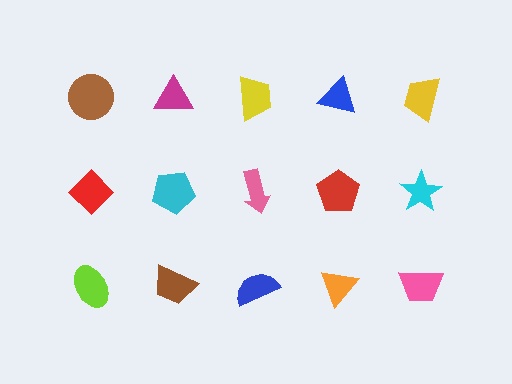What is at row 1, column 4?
A blue triangle.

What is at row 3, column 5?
A pink trapezoid.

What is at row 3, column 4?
An orange triangle.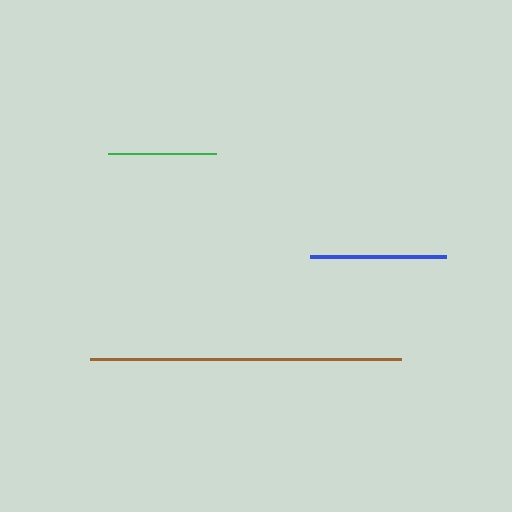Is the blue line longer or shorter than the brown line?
The brown line is longer than the blue line.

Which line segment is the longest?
The brown line is the longest at approximately 311 pixels.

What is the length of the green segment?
The green segment is approximately 108 pixels long.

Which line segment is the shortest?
The green line is the shortest at approximately 108 pixels.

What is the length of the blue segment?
The blue segment is approximately 136 pixels long.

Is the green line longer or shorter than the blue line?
The blue line is longer than the green line.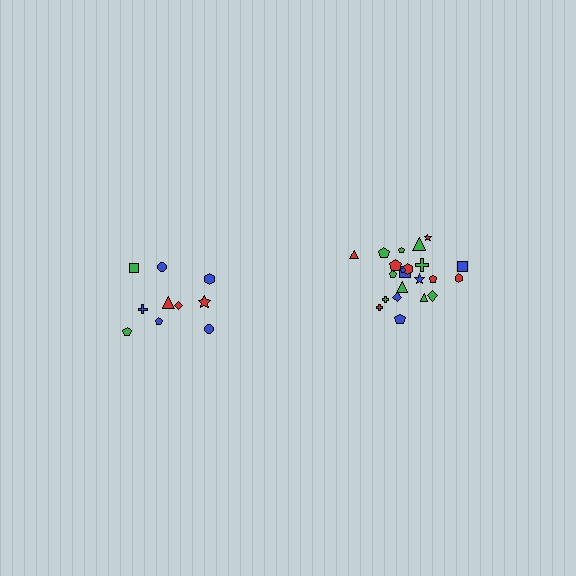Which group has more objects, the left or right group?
The right group.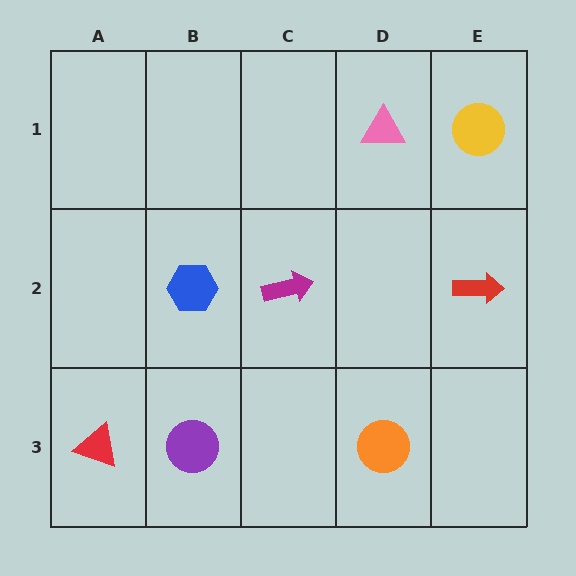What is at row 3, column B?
A purple circle.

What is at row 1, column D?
A pink triangle.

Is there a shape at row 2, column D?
No, that cell is empty.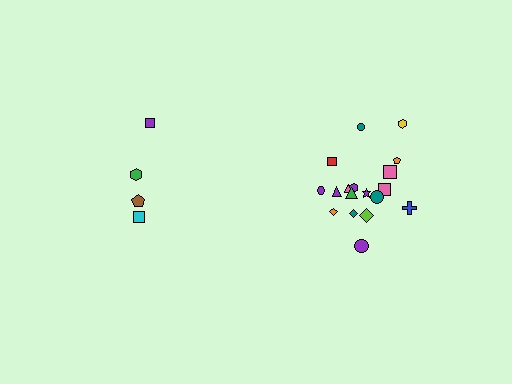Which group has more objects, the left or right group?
The right group.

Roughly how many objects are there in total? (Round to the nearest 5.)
Roughly 20 objects in total.